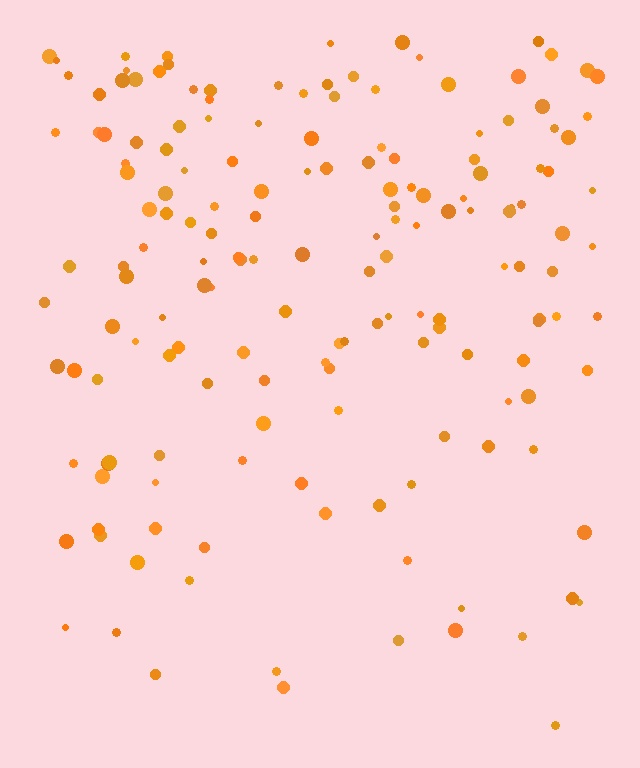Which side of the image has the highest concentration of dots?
The top.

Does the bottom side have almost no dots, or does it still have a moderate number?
Still a moderate number, just noticeably fewer than the top.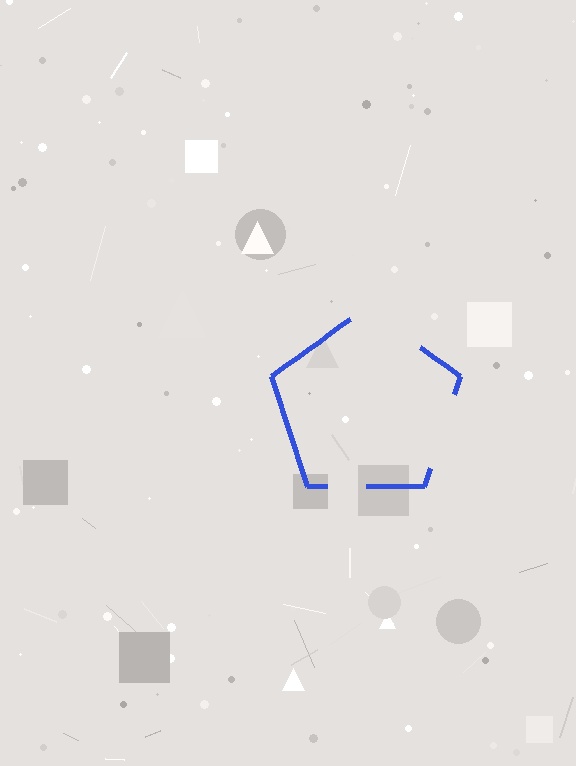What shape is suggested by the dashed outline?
The dashed outline suggests a pentagon.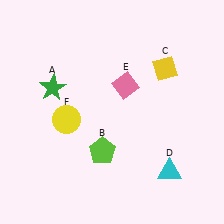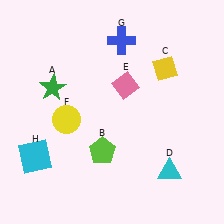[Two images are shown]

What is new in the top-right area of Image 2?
A blue cross (G) was added in the top-right area of Image 2.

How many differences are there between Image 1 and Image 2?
There are 2 differences between the two images.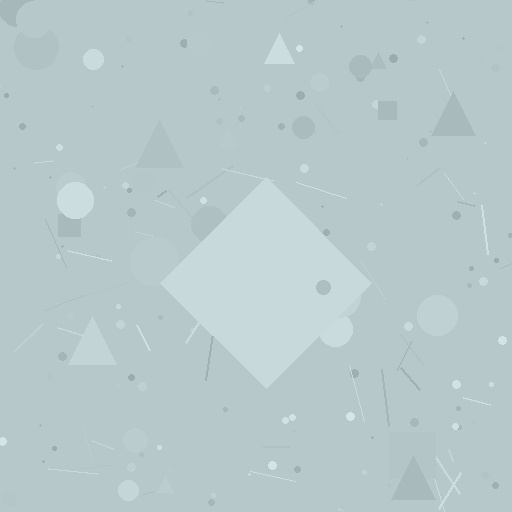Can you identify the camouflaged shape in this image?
The camouflaged shape is a diamond.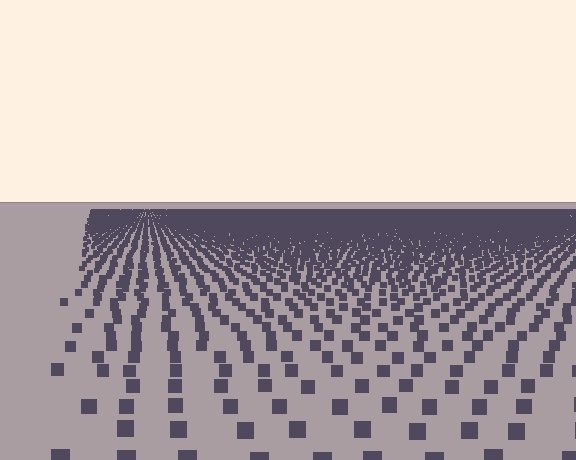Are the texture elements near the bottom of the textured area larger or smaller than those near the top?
Larger. Near the bottom, elements are closer to the viewer and appear at a bigger on-screen size.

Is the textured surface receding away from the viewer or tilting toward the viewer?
The surface is receding away from the viewer. Texture elements get smaller and denser toward the top.